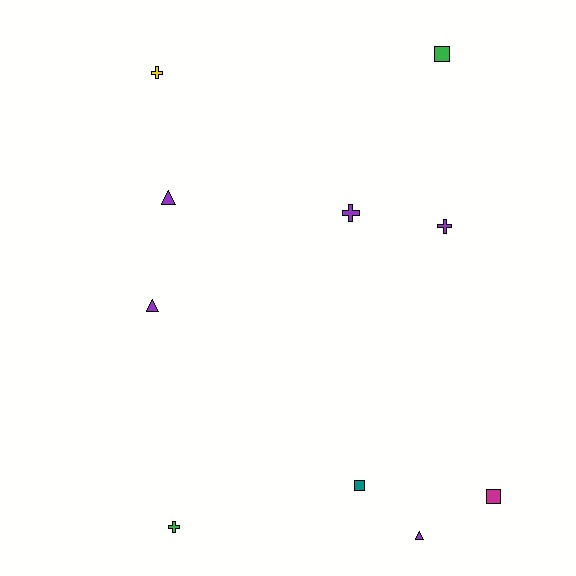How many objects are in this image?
There are 10 objects.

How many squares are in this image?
There are 3 squares.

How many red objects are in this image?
There are no red objects.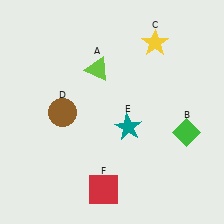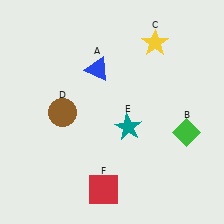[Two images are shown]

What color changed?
The triangle (A) changed from lime in Image 1 to blue in Image 2.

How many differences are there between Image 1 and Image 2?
There is 1 difference between the two images.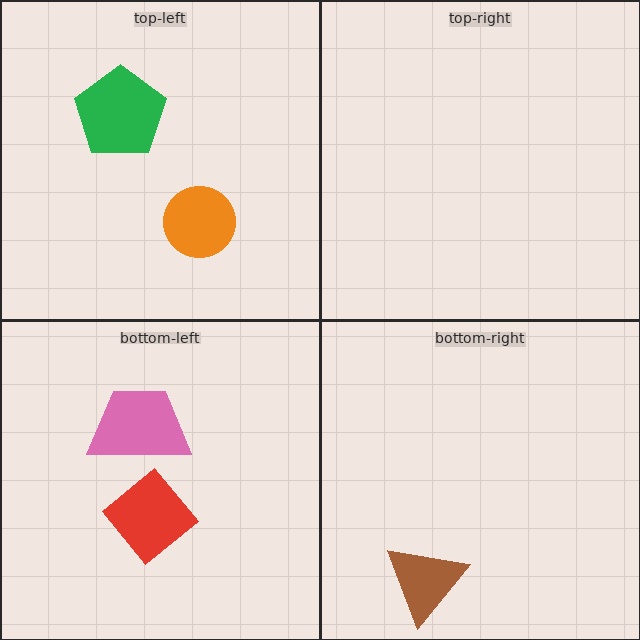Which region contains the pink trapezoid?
The bottom-left region.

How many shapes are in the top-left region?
2.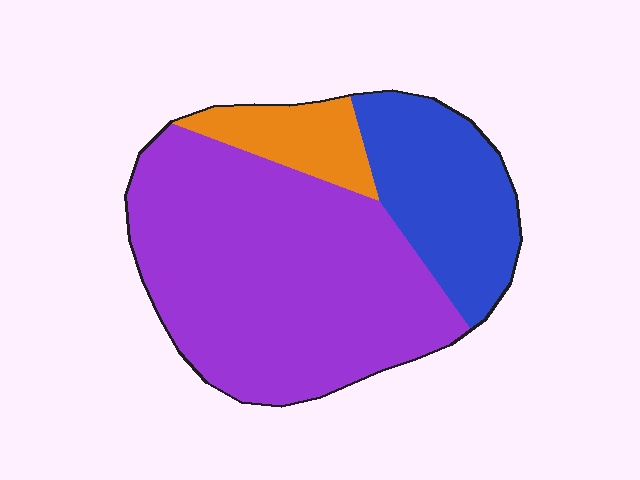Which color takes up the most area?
Purple, at roughly 65%.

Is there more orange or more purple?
Purple.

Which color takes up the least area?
Orange, at roughly 10%.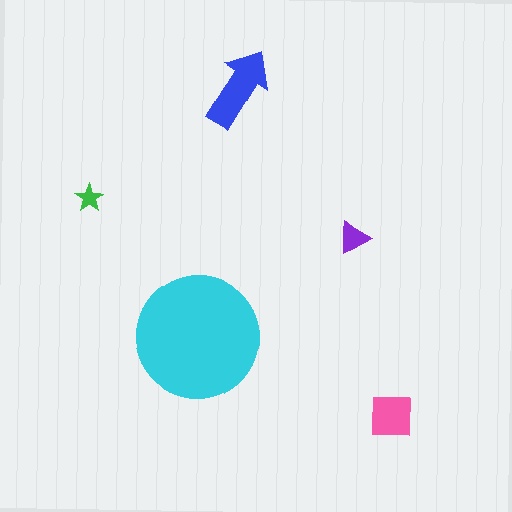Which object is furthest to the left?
The green star is leftmost.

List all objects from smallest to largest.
The green star, the purple triangle, the pink square, the blue arrow, the cyan circle.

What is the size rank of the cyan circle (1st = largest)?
1st.